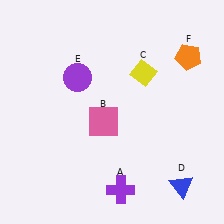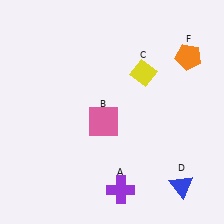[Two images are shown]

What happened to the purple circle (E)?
The purple circle (E) was removed in Image 2. It was in the top-left area of Image 1.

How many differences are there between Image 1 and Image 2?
There is 1 difference between the two images.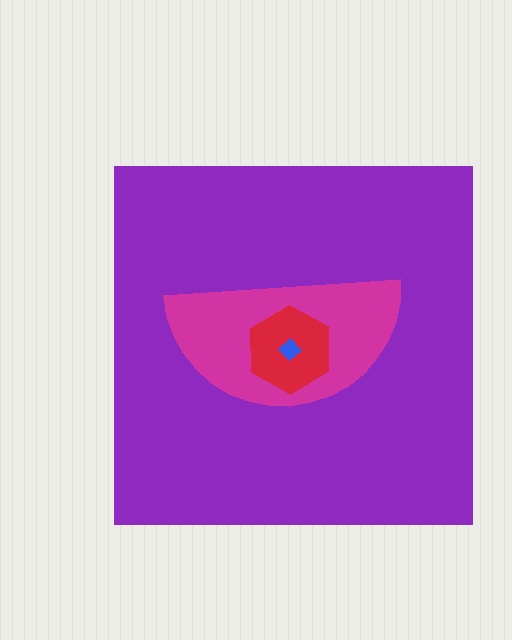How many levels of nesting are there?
4.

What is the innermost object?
The blue diamond.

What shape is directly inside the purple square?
The magenta semicircle.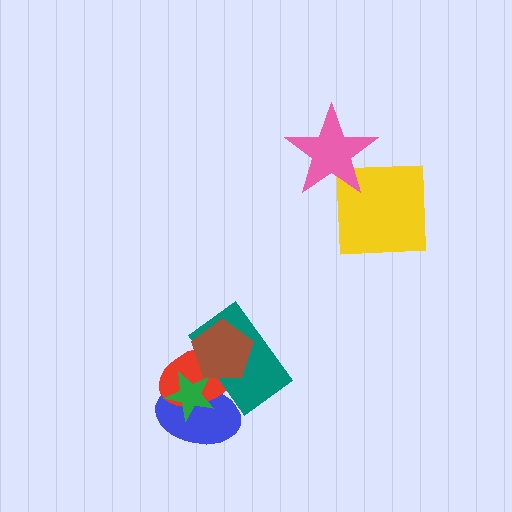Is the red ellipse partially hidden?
Yes, it is partially covered by another shape.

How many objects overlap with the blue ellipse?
4 objects overlap with the blue ellipse.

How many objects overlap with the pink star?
1 object overlaps with the pink star.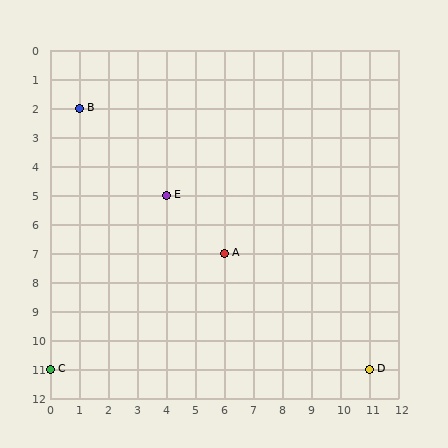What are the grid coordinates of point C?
Point C is at grid coordinates (0, 11).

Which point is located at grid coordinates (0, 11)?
Point C is at (0, 11).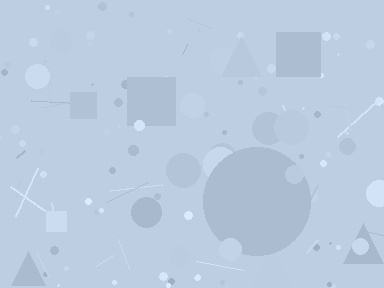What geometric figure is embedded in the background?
A circle is embedded in the background.